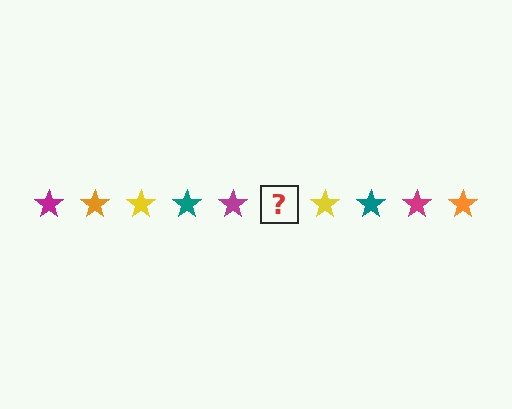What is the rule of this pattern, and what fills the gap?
The rule is that the pattern cycles through magenta, orange, yellow, teal stars. The gap should be filled with an orange star.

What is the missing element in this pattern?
The missing element is an orange star.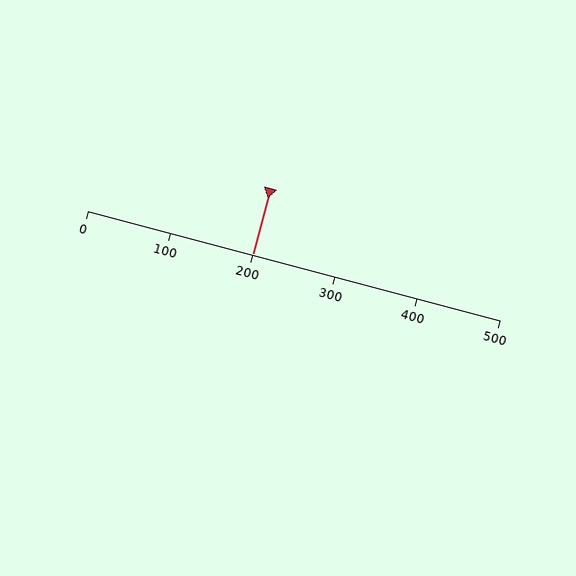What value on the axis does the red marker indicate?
The marker indicates approximately 200.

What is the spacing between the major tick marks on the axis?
The major ticks are spaced 100 apart.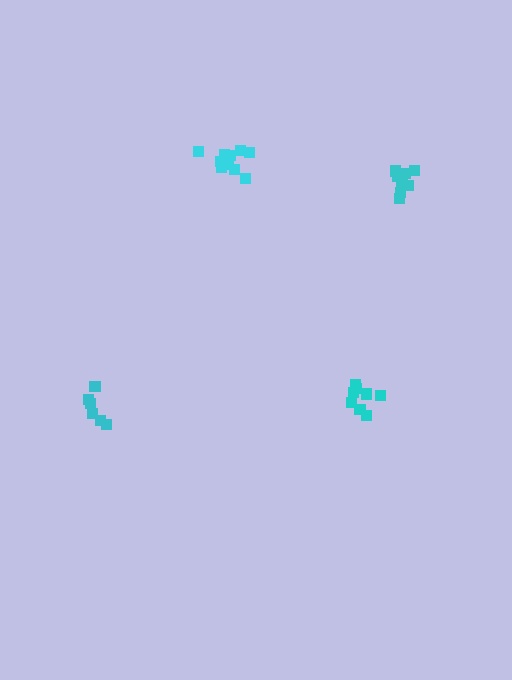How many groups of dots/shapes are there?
There are 4 groups.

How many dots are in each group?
Group 1: 8 dots, Group 2: 8 dots, Group 3: 10 dots, Group 4: 6 dots (32 total).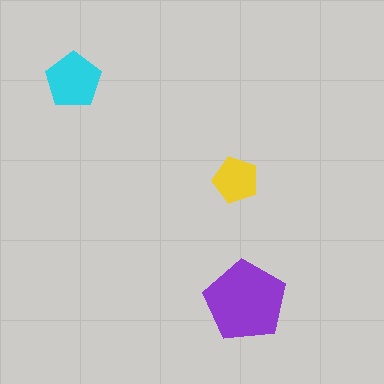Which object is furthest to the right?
The purple pentagon is rightmost.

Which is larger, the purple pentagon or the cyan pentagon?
The purple one.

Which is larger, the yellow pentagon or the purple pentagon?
The purple one.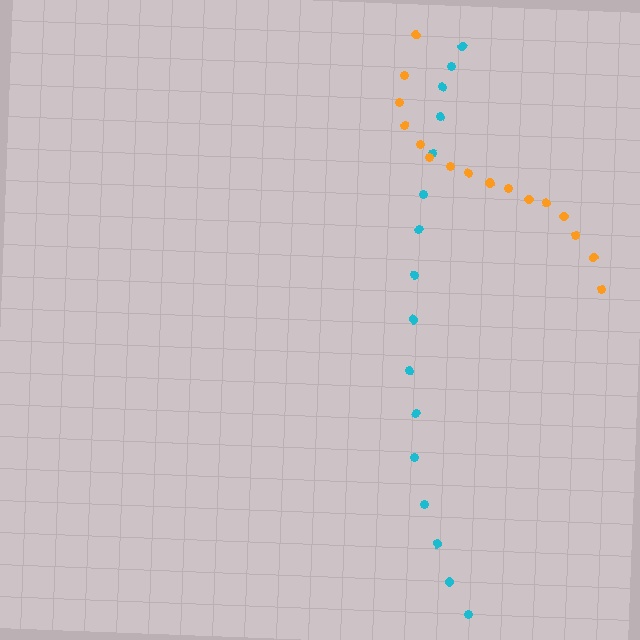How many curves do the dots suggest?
There are 2 distinct paths.